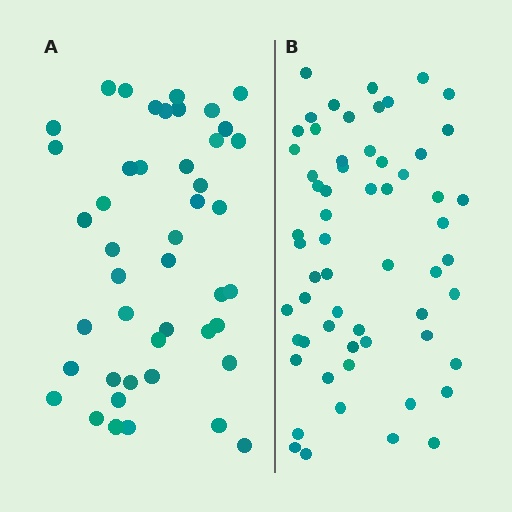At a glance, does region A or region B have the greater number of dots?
Region B (the right region) has more dots.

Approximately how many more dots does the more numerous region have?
Region B has approximately 15 more dots than region A.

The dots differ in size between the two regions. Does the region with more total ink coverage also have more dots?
No. Region A has more total ink coverage because its dots are larger, but region B actually contains more individual dots. Total area can be misleading — the number of items is what matters here.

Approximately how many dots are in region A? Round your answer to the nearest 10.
About 40 dots. (The exact count is 45, which rounds to 40.)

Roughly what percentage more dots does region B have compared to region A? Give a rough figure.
About 35% more.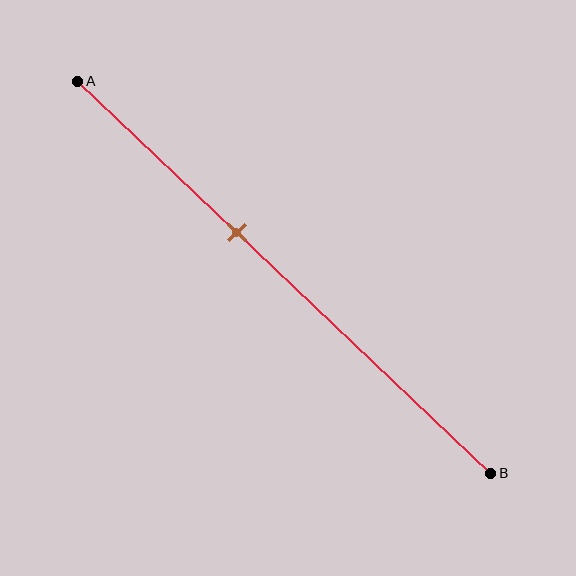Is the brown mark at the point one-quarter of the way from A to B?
No, the mark is at about 40% from A, not at the 25% one-quarter point.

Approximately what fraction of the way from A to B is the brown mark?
The brown mark is approximately 40% of the way from A to B.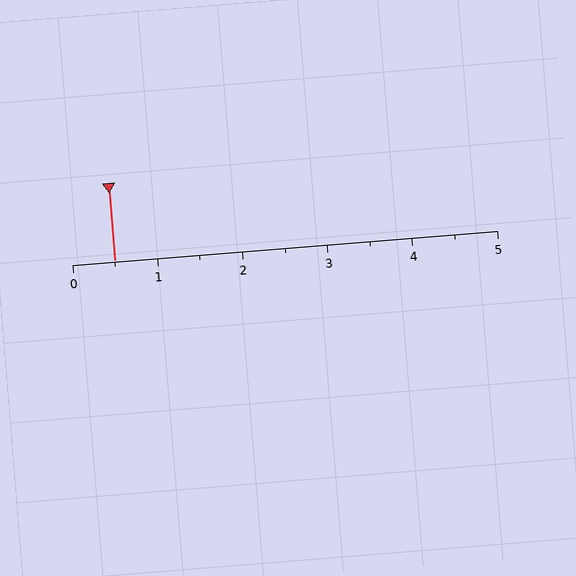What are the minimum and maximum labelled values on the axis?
The axis runs from 0 to 5.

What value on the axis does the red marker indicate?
The marker indicates approximately 0.5.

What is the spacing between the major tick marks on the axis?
The major ticks are spaced 1 apart.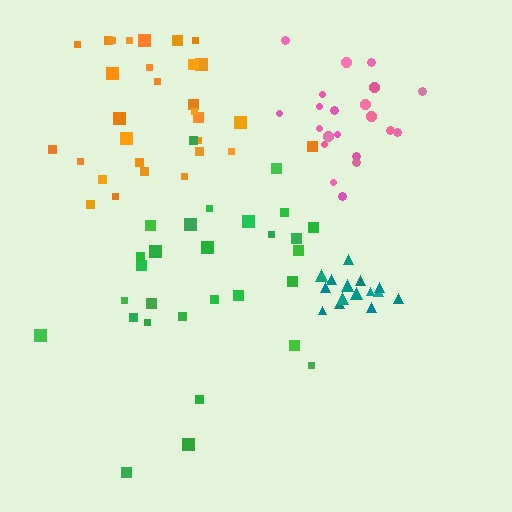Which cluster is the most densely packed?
Teal.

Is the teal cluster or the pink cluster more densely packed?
Teal.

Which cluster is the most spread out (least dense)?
Green.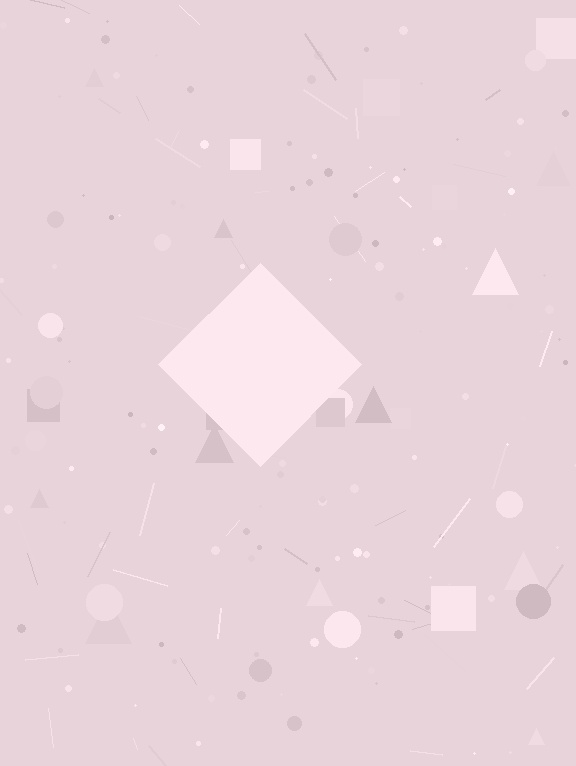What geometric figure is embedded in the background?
A diamond is embedded in the background.